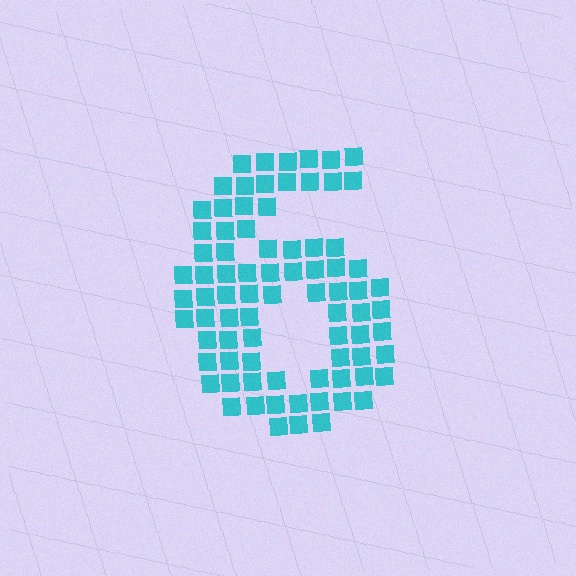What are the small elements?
The small elements are squares.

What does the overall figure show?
The overall figure shows the digit 6.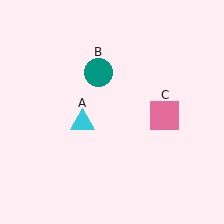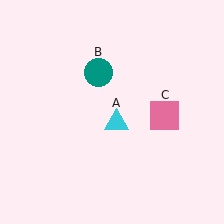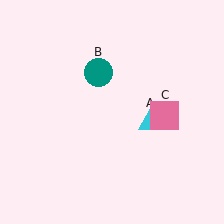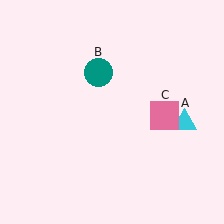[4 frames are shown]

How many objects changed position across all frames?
1 object changed position: cyan triangle (object A).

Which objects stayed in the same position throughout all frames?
Teal circle (object B) and pink square (object C) remained stationary.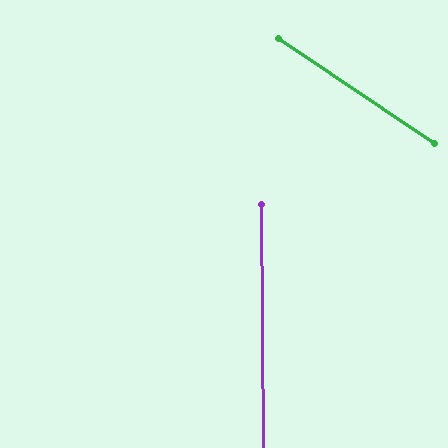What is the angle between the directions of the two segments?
Approximately 56 degrees.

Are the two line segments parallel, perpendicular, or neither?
Neither parallel nor perpendicular — they differ by about 56°.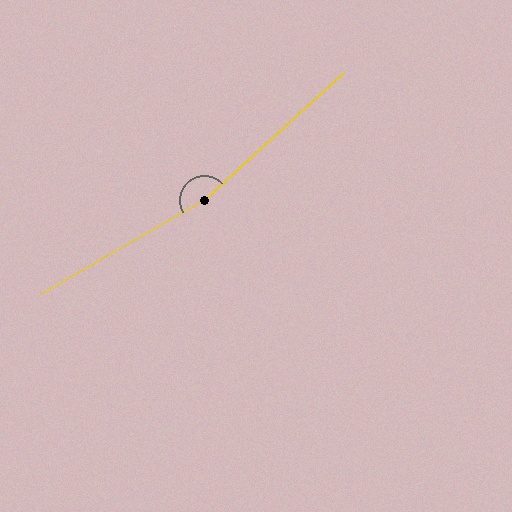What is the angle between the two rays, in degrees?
Approximately 168 degrees.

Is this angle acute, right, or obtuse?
It is obtuse.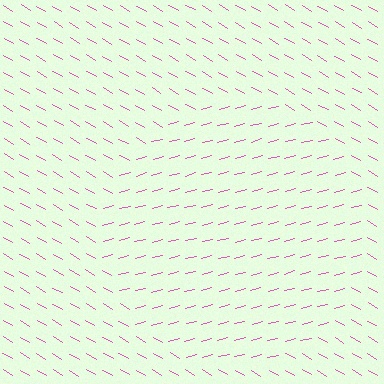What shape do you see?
I see a circle.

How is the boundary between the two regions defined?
The boundary is defined purely by a change in line orientation (approximately 45 degrees difference). All lines are the same color and thickness.